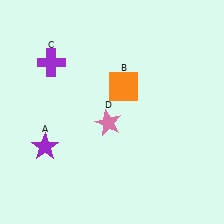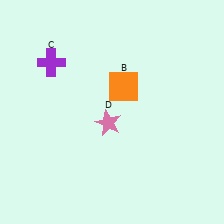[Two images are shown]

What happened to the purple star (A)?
The purple star (A) was removed in Image 2. It was in the bottom-left area of Image 1.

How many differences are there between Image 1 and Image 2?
There is 1 difference between the two images.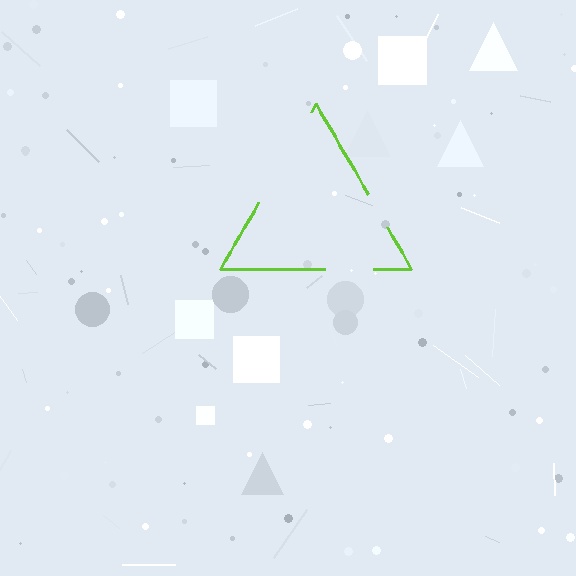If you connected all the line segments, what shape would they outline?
They would outline a triangle.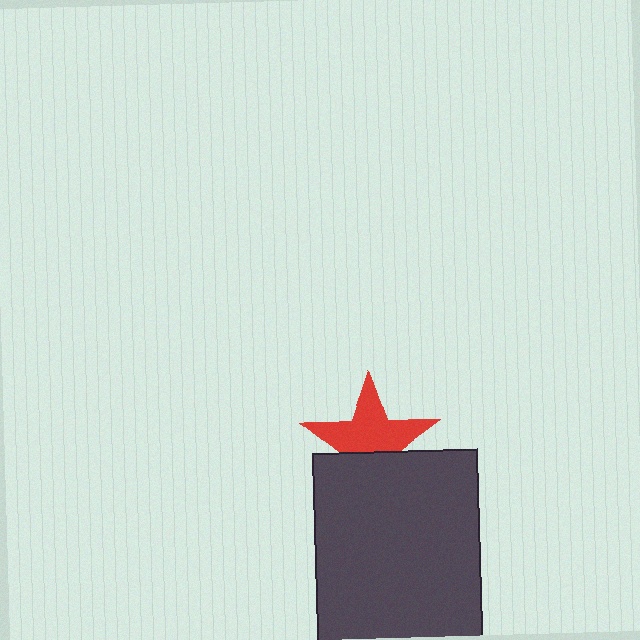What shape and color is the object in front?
The object in front is a dark gray rectangle.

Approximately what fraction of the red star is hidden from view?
Roughly 37% of the red star is hidden behind the dark gray rectangle.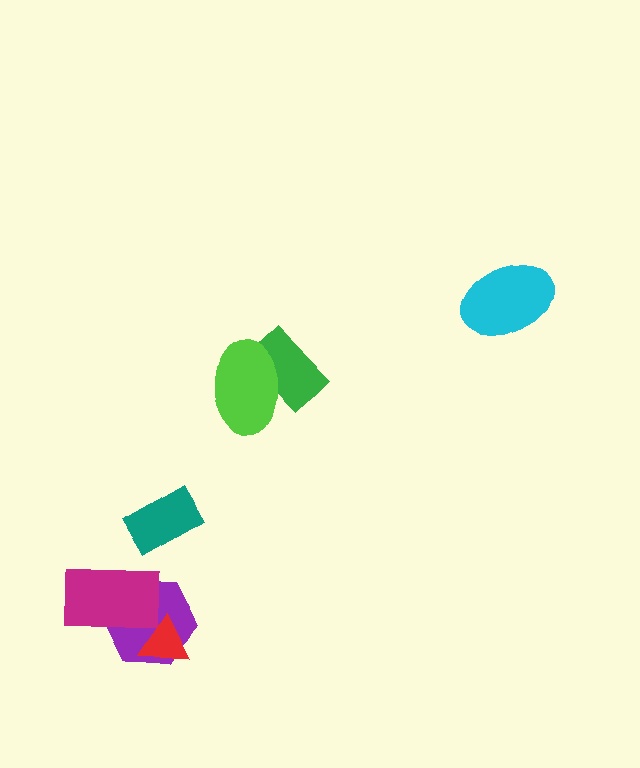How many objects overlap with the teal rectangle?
0 objects overlap with the teal rectangle.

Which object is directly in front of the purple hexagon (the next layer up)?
The magenta rectangle is directly in front of the purple hexagon.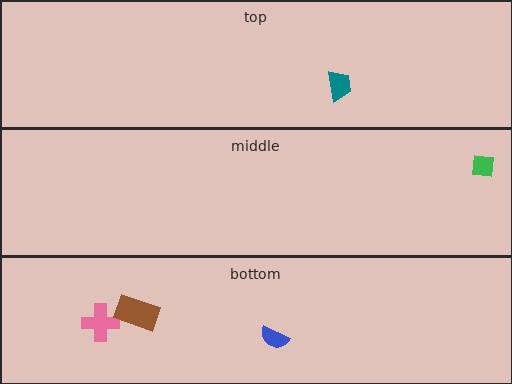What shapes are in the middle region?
The green square.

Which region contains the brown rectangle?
The bottom region.